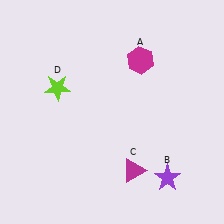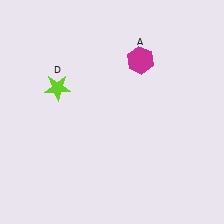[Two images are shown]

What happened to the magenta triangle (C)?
The magenta triangle (C) was removed in Image 2. It was in the bottom-right area of Image 1.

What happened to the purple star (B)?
The purple star (B) was removed in Image 2. It was in the bottom-right area of Image 1.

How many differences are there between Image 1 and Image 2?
There are 2 differences between the two images.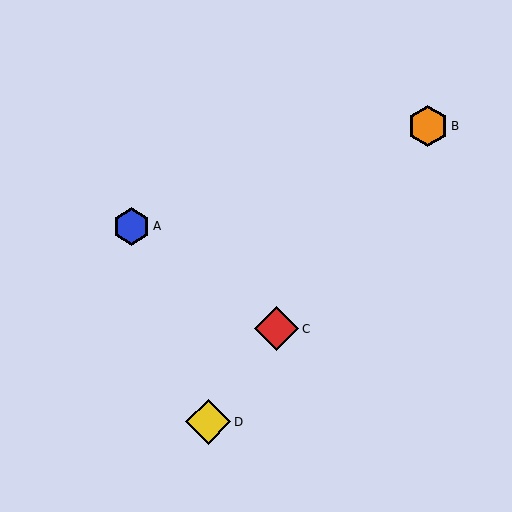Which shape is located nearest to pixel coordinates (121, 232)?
The blue hexagon (labeled A) at (131, 226) is nearest to that location.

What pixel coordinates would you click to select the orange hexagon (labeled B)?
Click at (428, 126) to select the orange hexagon B.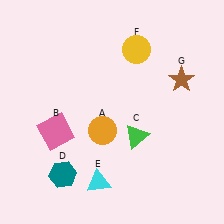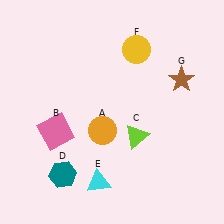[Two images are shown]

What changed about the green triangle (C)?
In Image 1, C is green. In Image 2, it changed to lime.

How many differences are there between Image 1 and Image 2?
There is 1 difference between the two images.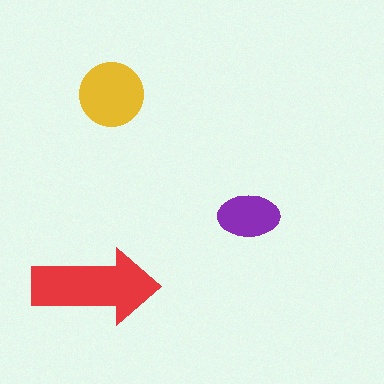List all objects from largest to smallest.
The red arrow, the yellow circle, the purple ellipse.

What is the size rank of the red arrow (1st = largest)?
1st.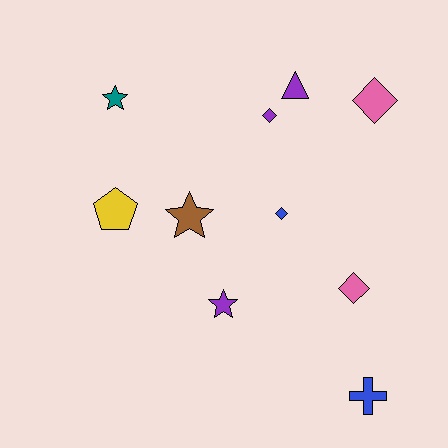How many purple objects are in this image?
There are 3 purple objects.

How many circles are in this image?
There are no circles.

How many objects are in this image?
There are 10 objects.